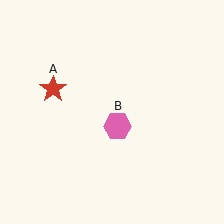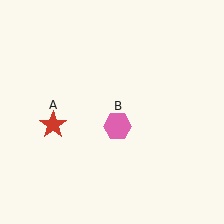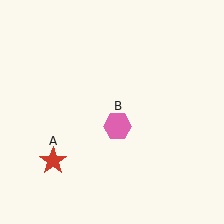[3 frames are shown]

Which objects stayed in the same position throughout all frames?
Pink hexagon (object B) remained stationary.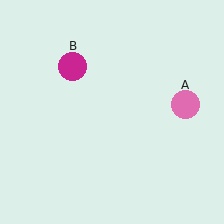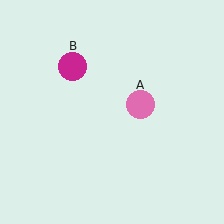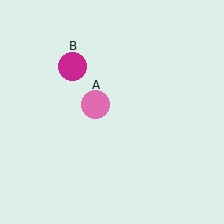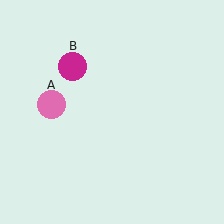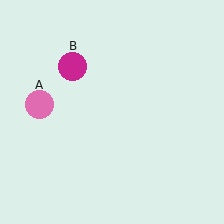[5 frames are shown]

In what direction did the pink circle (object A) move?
The pink circle (object A) moved left.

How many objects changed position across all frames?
1 object changed position: pink circle (object A).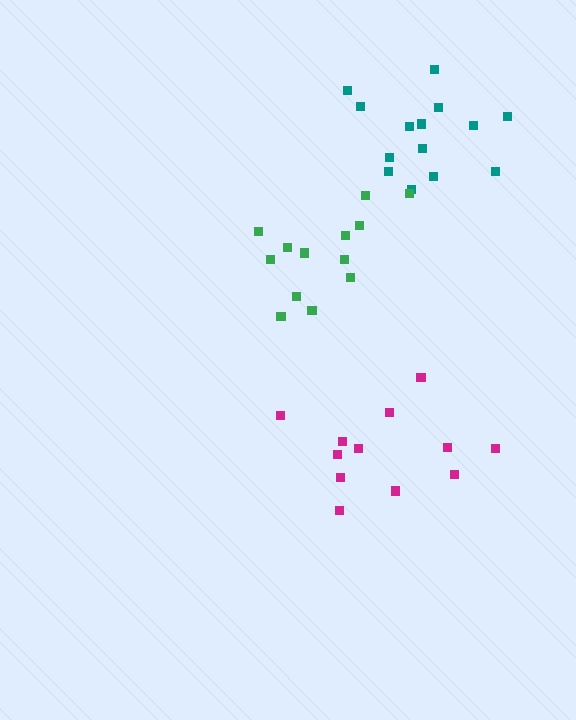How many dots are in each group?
Group 1: 12 dots, Group 2: 14 dots, Group 3: 13 dots (39 total).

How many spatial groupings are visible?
There are 3 spatial groupings.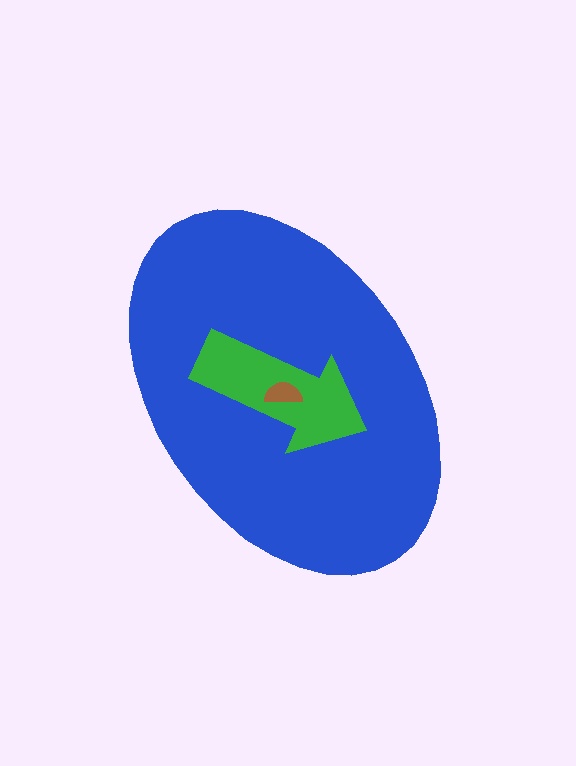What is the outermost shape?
The blue ellipse.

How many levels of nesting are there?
3.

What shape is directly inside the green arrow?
The brown semicircle.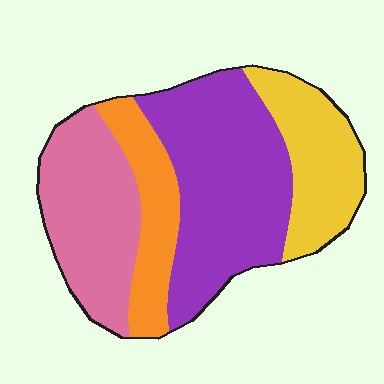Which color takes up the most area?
Purple, at roughly 40%.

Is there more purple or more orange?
Purple.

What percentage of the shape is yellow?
Yellow takes up about one fifth (1/5) of the shape.